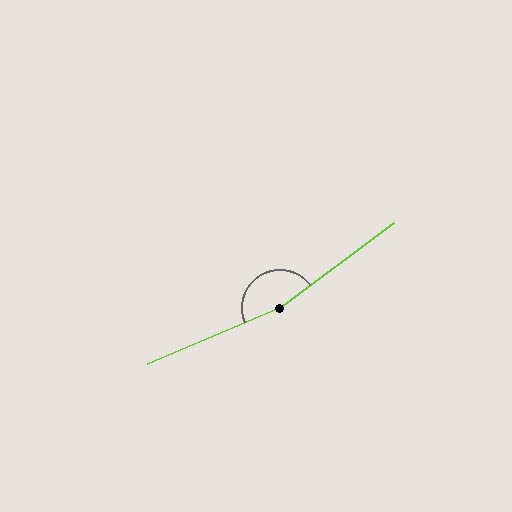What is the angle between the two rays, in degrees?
Approximately 166 degrees.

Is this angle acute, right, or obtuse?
It is obtuse.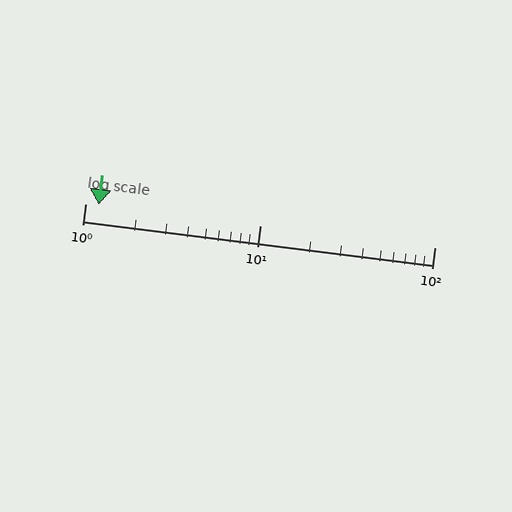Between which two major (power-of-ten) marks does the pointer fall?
The pointer is between 1 and 10.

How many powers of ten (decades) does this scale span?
The scale spans 2 decades, from 1 to 100.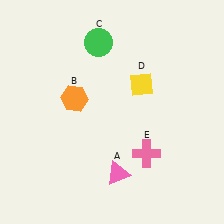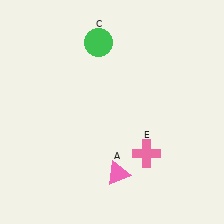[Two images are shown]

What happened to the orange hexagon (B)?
The orange hexagon (B) was removed in Image 2. It was in the top-left area of Image 1.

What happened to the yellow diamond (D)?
The yellow diamond (D) was removed in Image 2. It was in the top-right area of Image 1.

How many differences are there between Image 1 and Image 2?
There are 2 differences between the two images.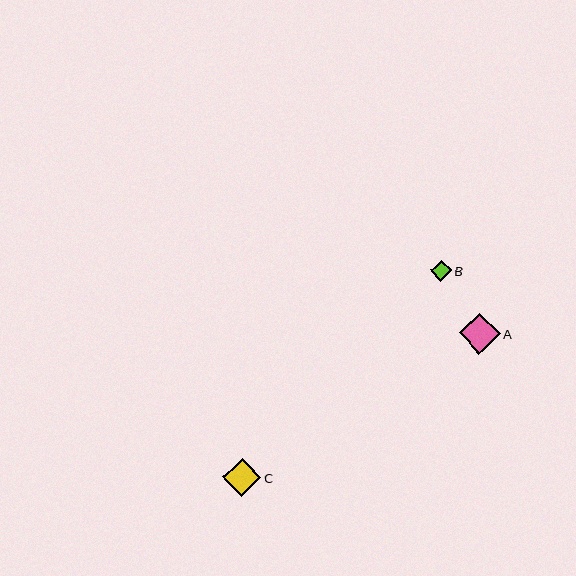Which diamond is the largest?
Diamond A is the largest with a size of approximately 41 pixels.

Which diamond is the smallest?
Diamond B is the smallest with a size of approximately 21 pixels.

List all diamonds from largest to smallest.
From largest to smallest: A, C, B.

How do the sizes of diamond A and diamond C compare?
Diamond A and diamond C are approximately the same size.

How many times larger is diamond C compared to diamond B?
Diamond C is approximately 1.8 times the size of diamond B.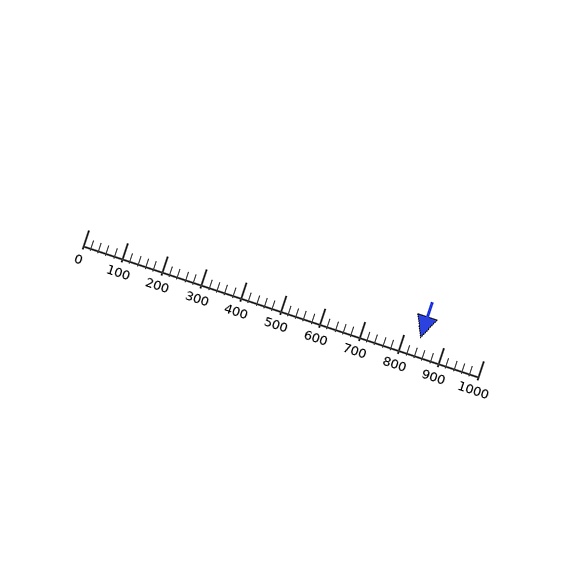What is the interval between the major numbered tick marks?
The major tick marks are spaced 100 units apart.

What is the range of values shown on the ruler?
The ruler shows values from 0 to 1000.